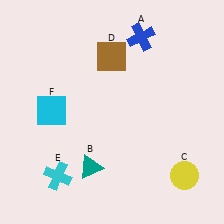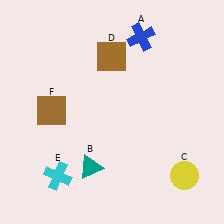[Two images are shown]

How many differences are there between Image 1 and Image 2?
There is 1 difference between the two images.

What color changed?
The square (F) changed from cyan in Image 1 to brown in Image 2.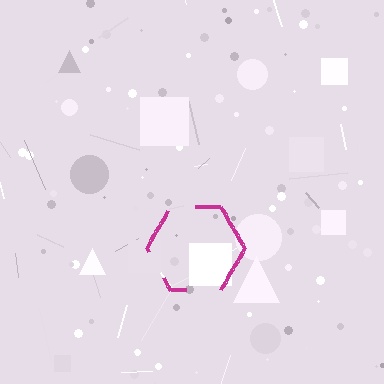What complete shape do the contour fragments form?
The contour fragments form a hexagon.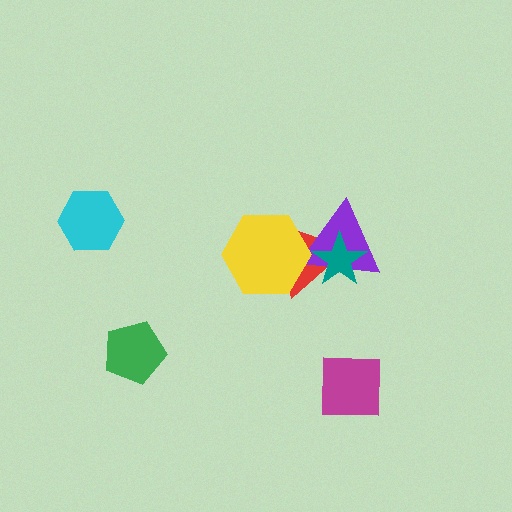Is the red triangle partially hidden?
Yes, it is partially covered by another shape.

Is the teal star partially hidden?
No, no other shape covers it.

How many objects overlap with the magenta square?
0 objects overlap with the magenta square.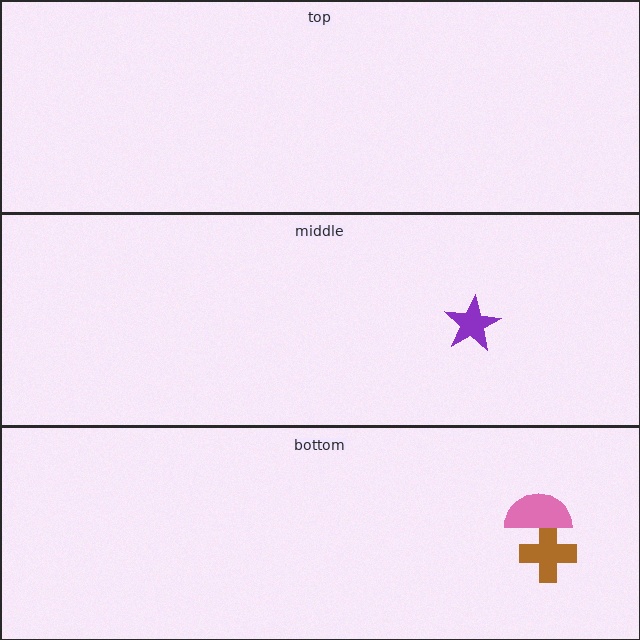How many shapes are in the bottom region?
2.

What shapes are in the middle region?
The purple star.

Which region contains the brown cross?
The bottom region.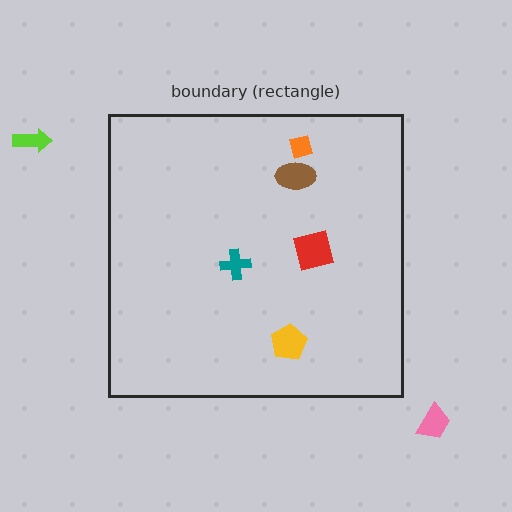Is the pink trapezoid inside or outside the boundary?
Outside.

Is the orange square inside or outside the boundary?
Inside.